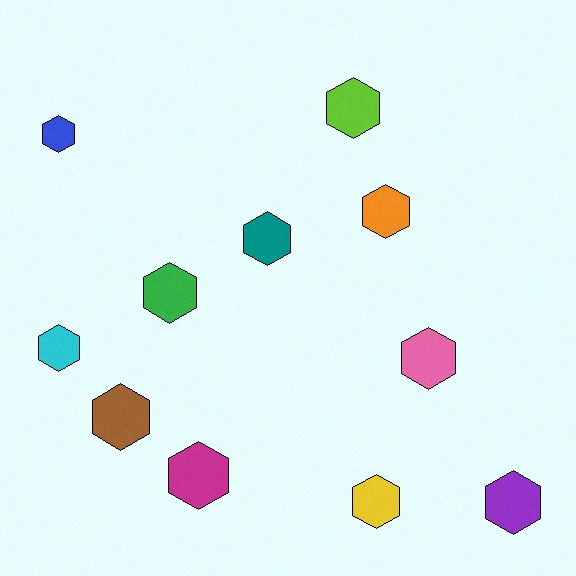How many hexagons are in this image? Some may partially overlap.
There are 11 hexagons.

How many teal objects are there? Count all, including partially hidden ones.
There is 1 teal object.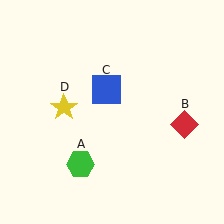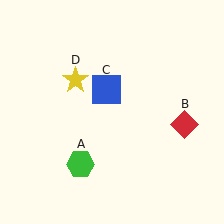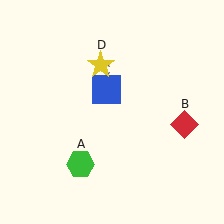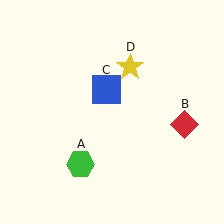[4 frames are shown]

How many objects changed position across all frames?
1 object changed position: yellow star (object D).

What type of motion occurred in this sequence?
The yellow star (object D) rotated clockwise around the center of the scene.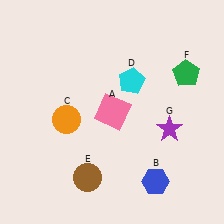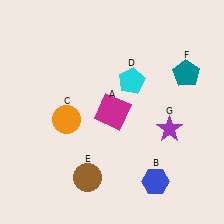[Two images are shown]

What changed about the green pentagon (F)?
In Image 1, F is green. In Image 2, it changed to teal.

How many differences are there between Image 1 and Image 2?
There are 2 differences between the two images.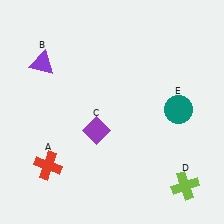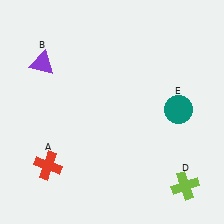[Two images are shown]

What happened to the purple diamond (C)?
The purple diamond (C) was removed in Image 2. It was in the bottom-left area of Image 1.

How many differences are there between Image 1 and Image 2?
There is 1 difference between the two images.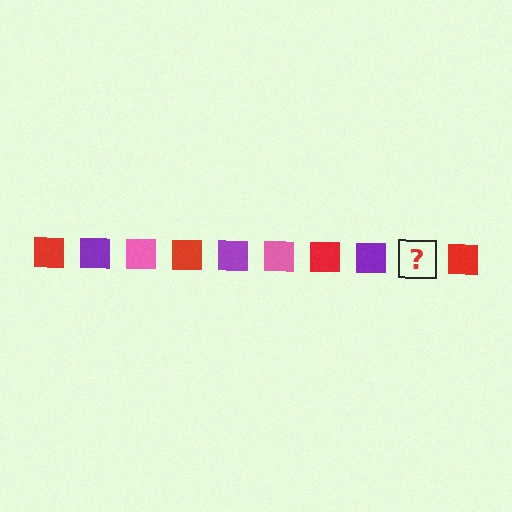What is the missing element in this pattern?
The missing element is a pink square.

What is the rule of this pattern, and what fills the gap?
The rule is that the pattern cycles through red, purple, pink squares. The gap should be filled with a pink square.